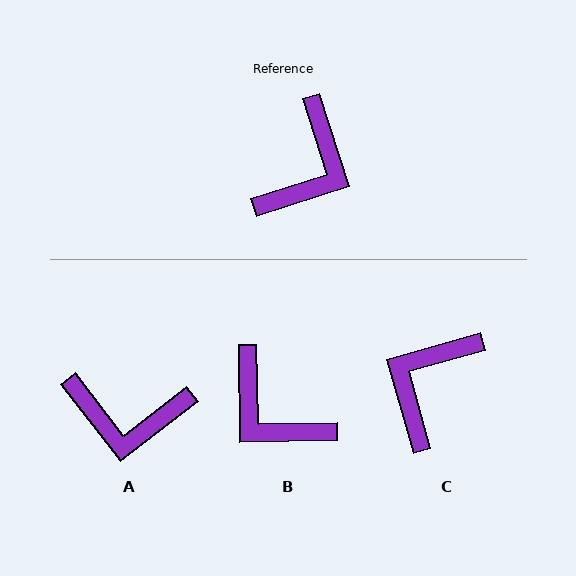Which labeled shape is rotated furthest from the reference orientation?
C, about 178 degrees away.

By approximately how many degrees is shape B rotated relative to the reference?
Approximately 107 degrees clockwise.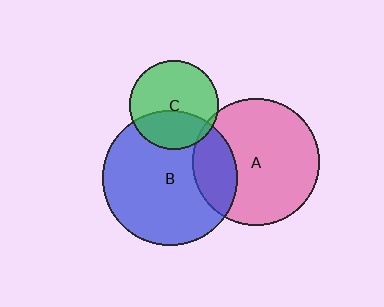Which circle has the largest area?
Circle B (blue).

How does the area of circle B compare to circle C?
Approximately 2.3 times.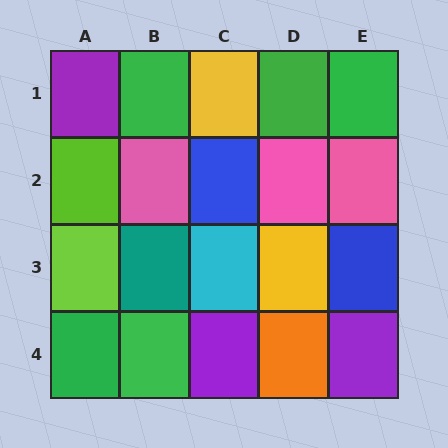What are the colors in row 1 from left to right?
Purple, green, yellow, green, green.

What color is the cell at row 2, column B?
Pink.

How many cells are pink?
3 cells are pink.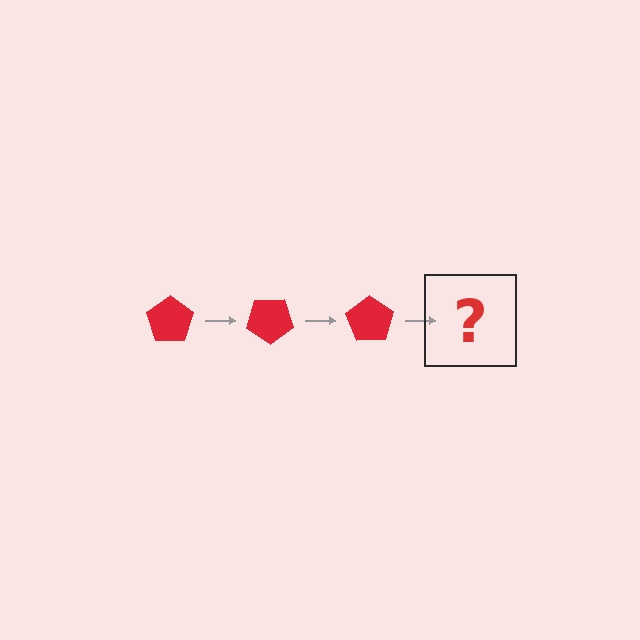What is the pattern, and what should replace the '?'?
The pattern is that the pentagon rotates 35 degrees each step. The '?' should be a red pentagon rotated 105 degrees.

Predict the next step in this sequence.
The next step is a red pentagon rotated 105 degrees.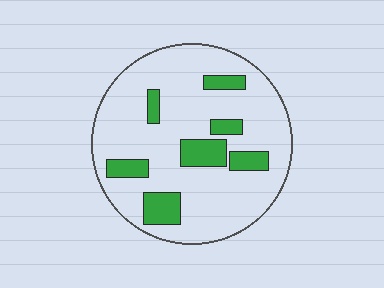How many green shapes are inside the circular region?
7.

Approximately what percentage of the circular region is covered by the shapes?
Approximately 20%.